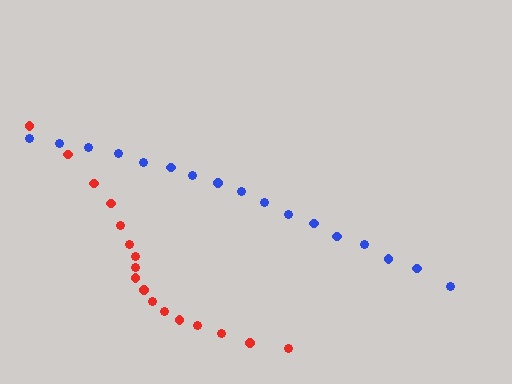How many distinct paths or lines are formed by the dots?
There are 2 distinct paths.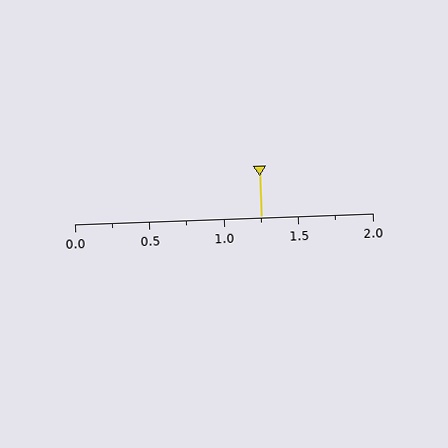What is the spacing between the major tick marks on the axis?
The major ticks are spaced 0.5 apart.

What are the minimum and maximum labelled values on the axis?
The axis runs from 0.0 to 2.0.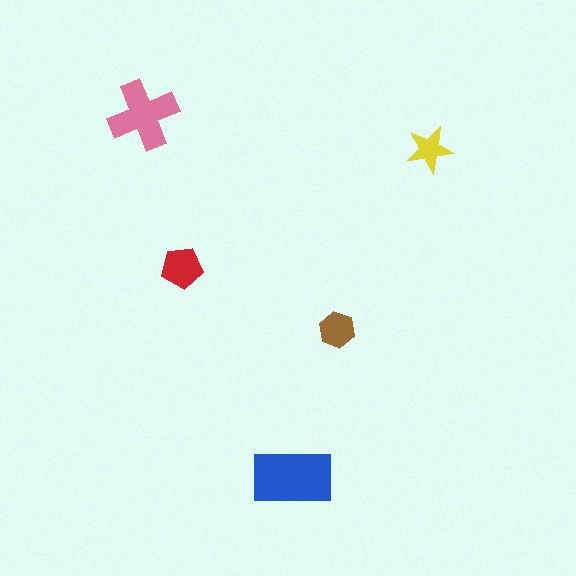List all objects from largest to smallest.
The blue rectangle, the pink cross, the red pentagon, the brown hexagon, the yellow star.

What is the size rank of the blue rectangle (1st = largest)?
1st.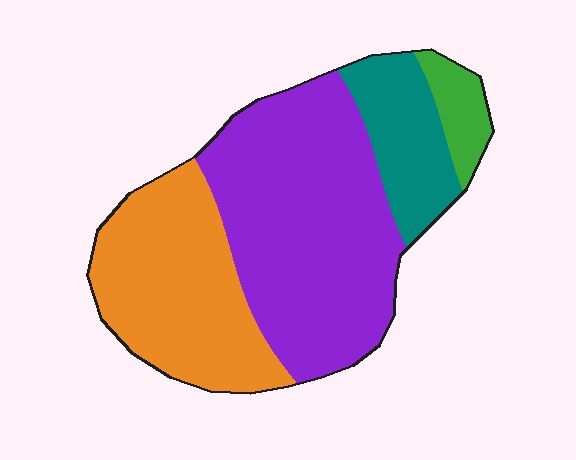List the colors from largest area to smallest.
From largest to smallest: purple, orange, teal, green.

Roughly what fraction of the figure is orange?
Orange takes up about one third (1/3) of the figure.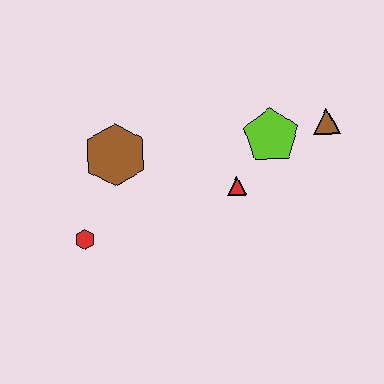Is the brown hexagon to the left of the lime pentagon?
Yes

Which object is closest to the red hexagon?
The brown hexagon is closest to the red hexagon.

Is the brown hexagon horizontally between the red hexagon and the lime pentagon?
Yes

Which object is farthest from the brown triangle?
The red hexagon is farthest from the brown triangle.